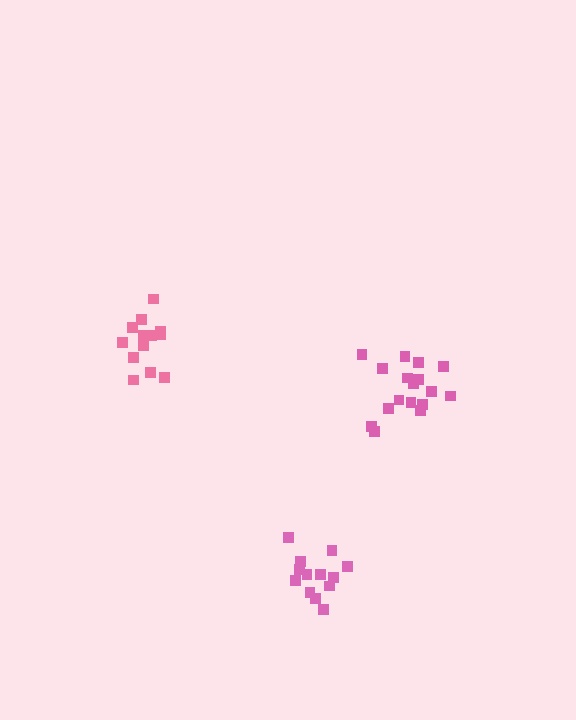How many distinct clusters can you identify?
There are 3 distinct clusters.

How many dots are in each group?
Group 1: 13 dots, Group 2: 13 dots, Group 3: 17 dots (43 total).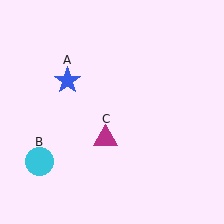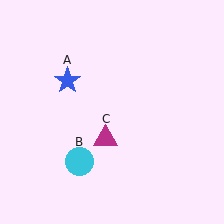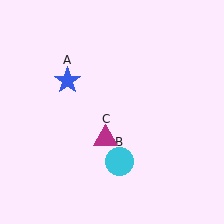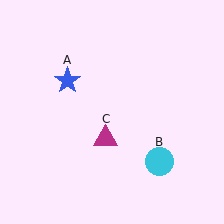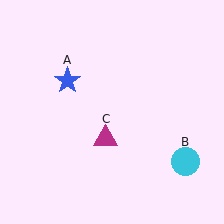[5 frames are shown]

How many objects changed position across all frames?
1 object changed position: cyan circle (object B).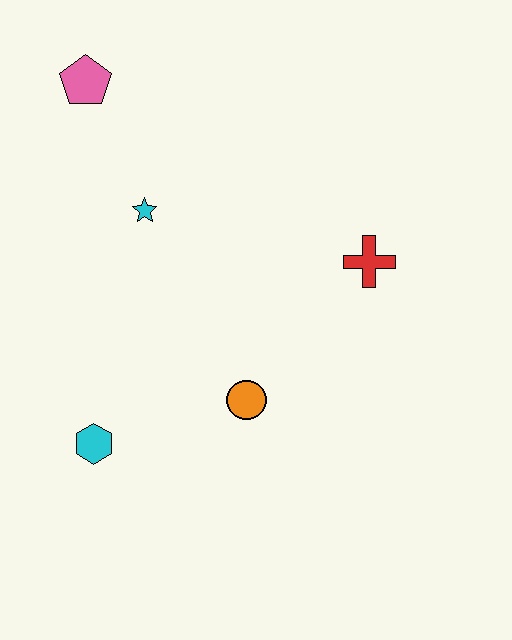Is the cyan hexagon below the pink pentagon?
Yes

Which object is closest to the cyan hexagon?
The orange circle is closest to the cyan hexagon.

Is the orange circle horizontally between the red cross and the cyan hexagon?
Yes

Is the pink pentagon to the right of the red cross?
No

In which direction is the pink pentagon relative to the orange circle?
The pink pentagon is above the orange circle.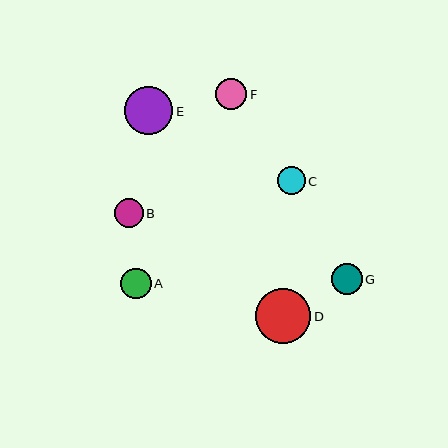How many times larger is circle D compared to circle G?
Circle D is approximately 1.8 times the size of circle G.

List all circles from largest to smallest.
From largest to smallest: D, E, F, G, A, B, C.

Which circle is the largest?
Circle D is the largest with a size of approximately 55 pixels.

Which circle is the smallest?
Circle C is the smallest with a size of approximately 28 pixels.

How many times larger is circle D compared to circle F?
Circle D is approximately 1.8 times the size of circle F.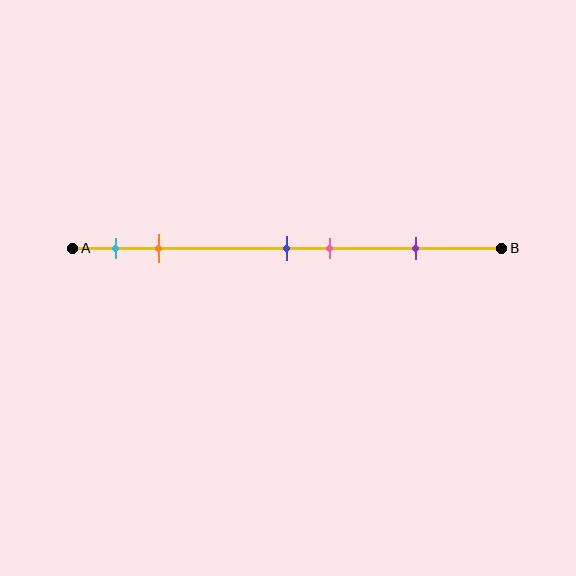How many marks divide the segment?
There are 5 marks dividing the segment.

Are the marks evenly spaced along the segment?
No, the marks are not evenly spaced.